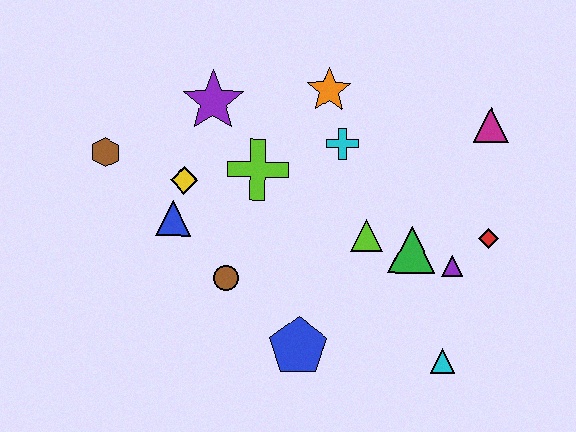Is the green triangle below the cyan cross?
Yes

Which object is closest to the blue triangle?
The yellow diamond is closest to the blue triangle.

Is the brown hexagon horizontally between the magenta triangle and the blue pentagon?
No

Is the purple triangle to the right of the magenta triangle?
No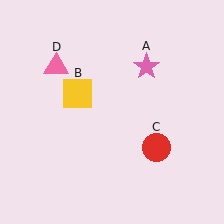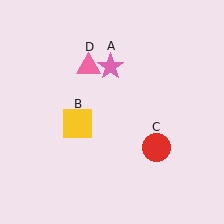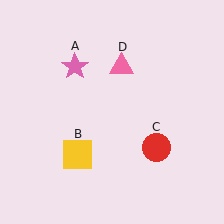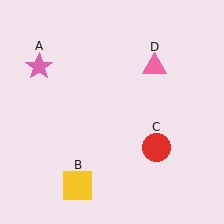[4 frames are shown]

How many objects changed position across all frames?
3 objects changed position: pink star (object A), yellow square (object B), pink triangle (object D).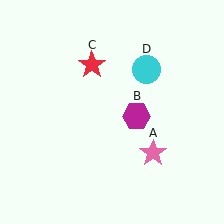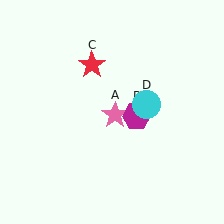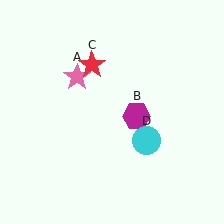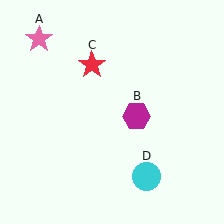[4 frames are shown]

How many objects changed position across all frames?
2 objects changed position: pink star (object A), cyan circle (object D).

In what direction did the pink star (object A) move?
The pink star (object A) moved up and to the left.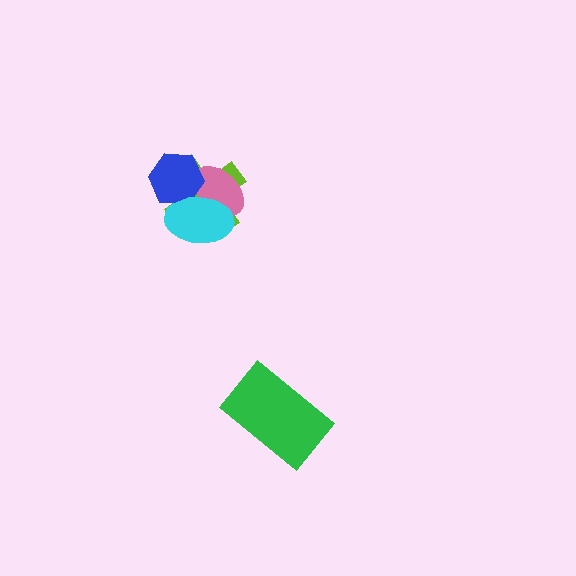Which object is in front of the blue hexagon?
The cyan ellipse is in front of the blue hexagon.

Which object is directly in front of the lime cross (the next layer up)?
The pink ellipse is directly in front of the lime cross.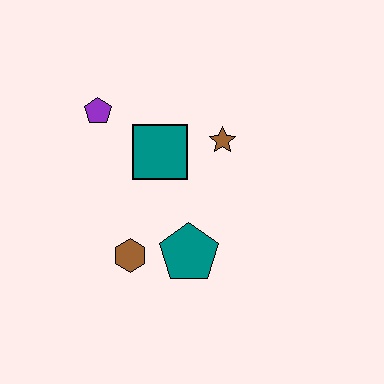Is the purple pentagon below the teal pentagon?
No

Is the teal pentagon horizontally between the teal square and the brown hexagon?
No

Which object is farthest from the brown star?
The brown hexagon is farthest from the brown star.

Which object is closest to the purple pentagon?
The teal square is closest to the purple pentagon.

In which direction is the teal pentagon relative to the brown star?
The teal pentagon is below the brown star.